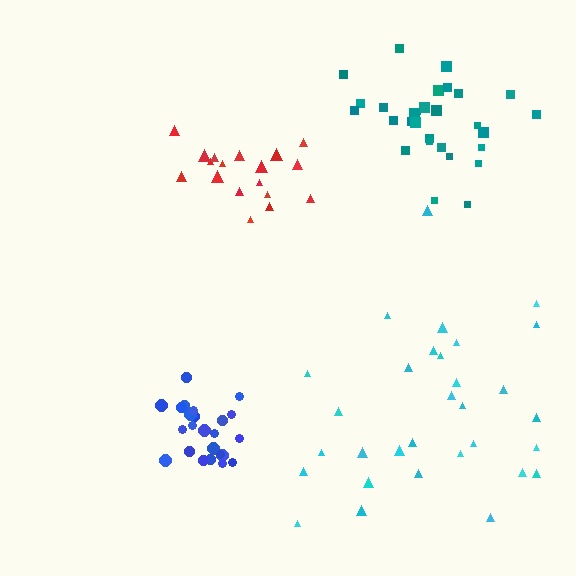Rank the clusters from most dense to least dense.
blue, teal, red, cyan.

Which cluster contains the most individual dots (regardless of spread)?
Cyan (31).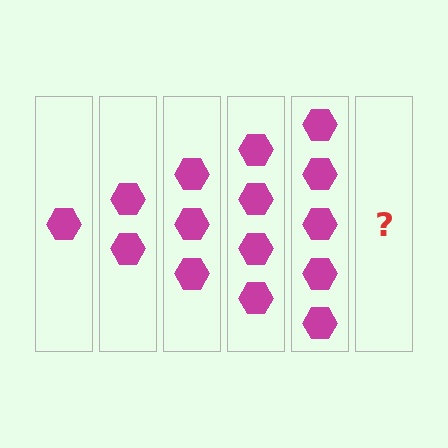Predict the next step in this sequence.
The next step is 6 hexagons.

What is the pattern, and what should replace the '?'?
The pattern is that each step adds one more hexagon. The '?' should be 6 hexagons.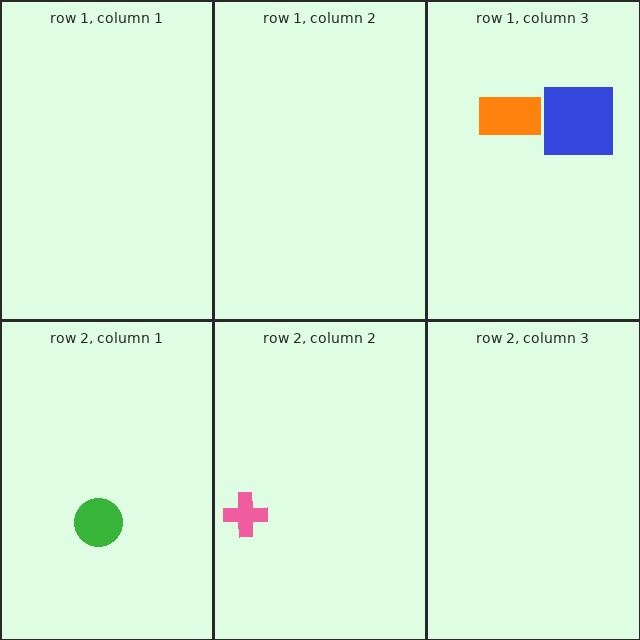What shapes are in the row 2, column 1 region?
The green circle.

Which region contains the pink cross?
The row 2, column 2 region.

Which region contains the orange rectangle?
The row 1, column 3 region.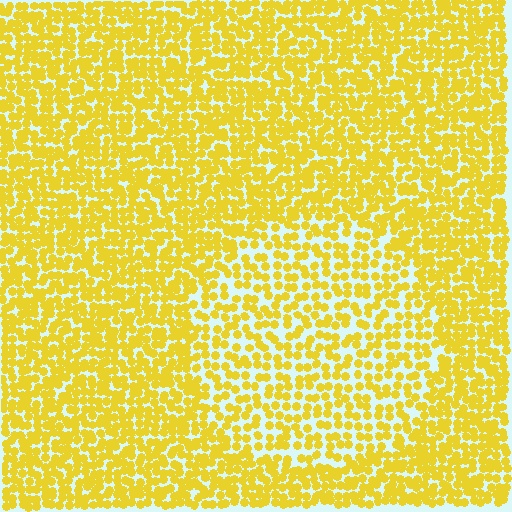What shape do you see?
I see a circle.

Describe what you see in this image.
The image contains small yellow elements arranged at two different densities. A circle-shaped region is visible where the elements are less densely packed than the surrounding area.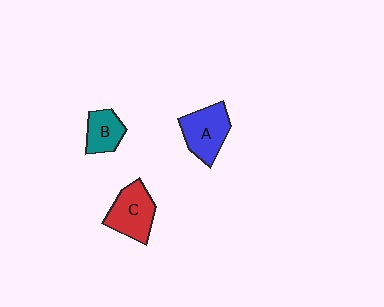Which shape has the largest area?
Shape A (blue).